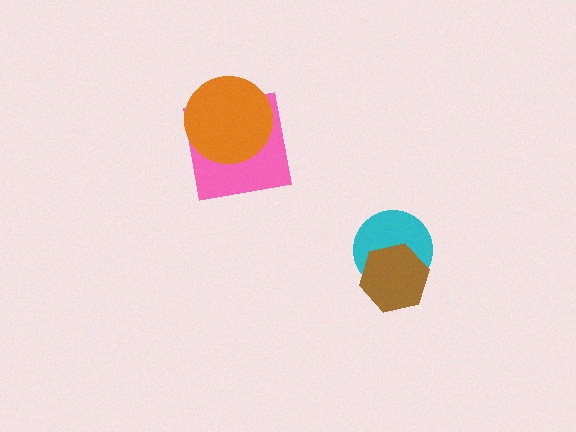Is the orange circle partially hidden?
No, no other shape covers it.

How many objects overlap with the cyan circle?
1 object overlaps with the cyan circle.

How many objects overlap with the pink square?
1 object overlaps with the pink square.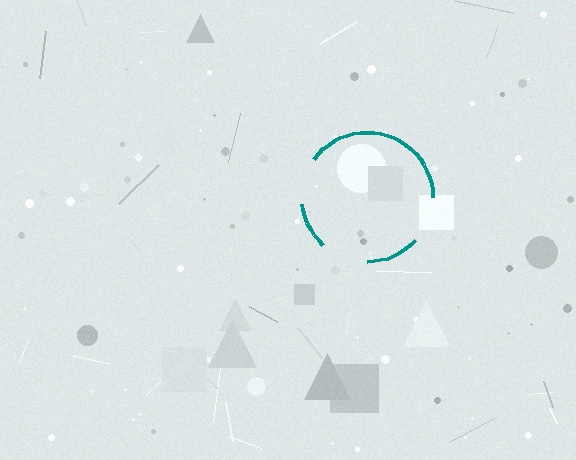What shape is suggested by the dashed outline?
The dashed outline suggests a circle.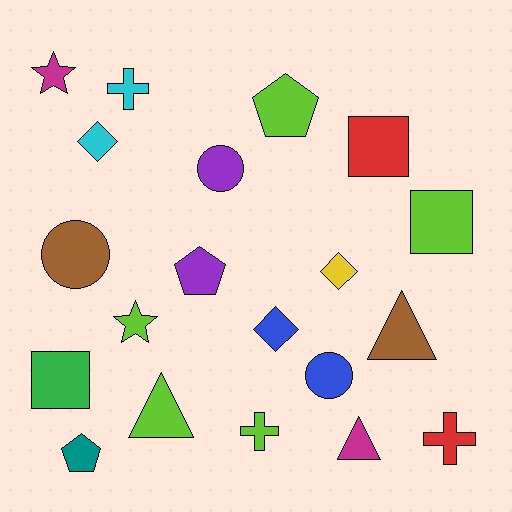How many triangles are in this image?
There are 3 triangles.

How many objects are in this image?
There are 20 objects.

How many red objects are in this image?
There are 2 red objects.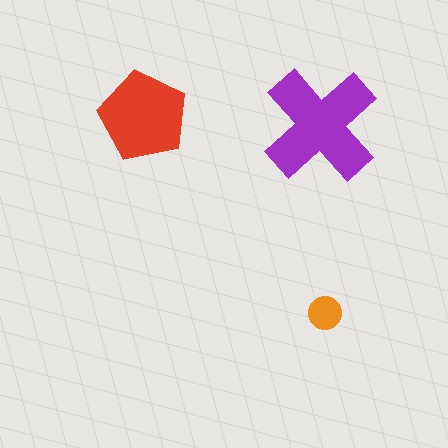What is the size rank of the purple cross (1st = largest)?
1st.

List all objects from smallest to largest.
The orange circle, the red pentagon, the purple cross.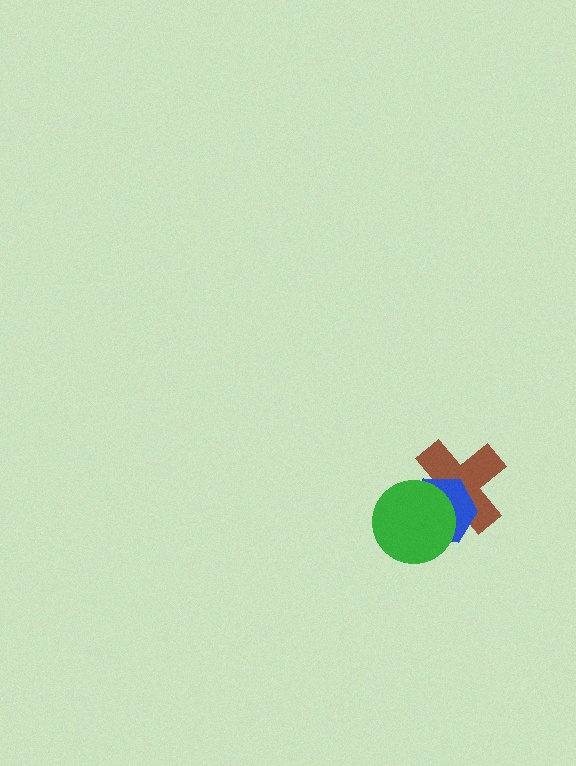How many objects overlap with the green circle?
2 objects overlap with the green circle.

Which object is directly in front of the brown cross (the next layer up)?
The blue hexagon is directly in front of the brown cross.